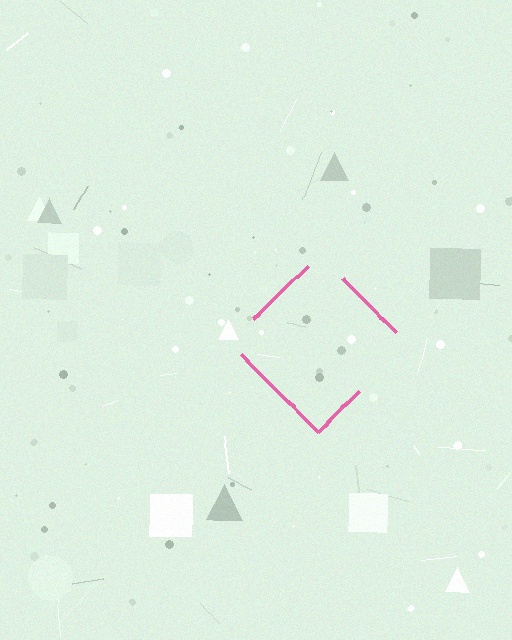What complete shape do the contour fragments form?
The contour fragments form a diamond.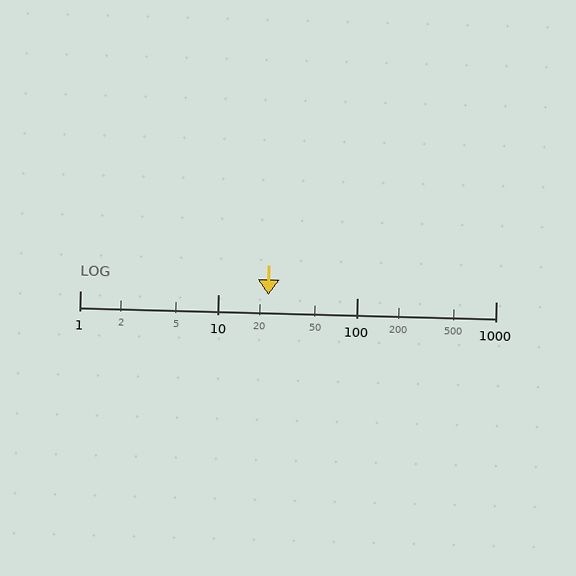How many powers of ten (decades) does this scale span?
The scale spans 3 decades, from 1 to 1000.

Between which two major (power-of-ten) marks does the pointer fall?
The pointer is between 10 and 100.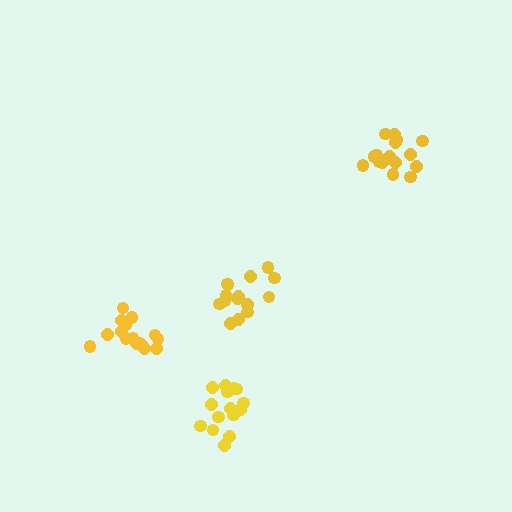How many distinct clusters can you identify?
There are 4 distinct clusters.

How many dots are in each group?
Group 1: 15 dots, Group 2: 16 dots, Group 3: 16 dots, Group 4: 15 dots (62 total).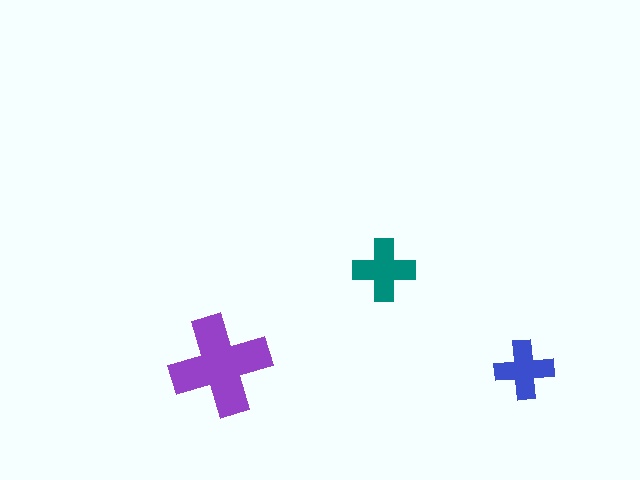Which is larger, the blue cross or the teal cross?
The teal one.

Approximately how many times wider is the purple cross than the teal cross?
About 1.5 times wider.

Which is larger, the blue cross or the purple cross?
The purple one.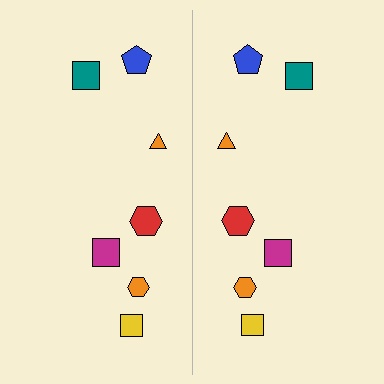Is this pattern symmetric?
Yes, this pattern has bilateral (reflection) symmetry.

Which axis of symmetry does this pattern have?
The pattern has a vertical axis of symmetry running through the center of the image.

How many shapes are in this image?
There are 14 shapes in this image.